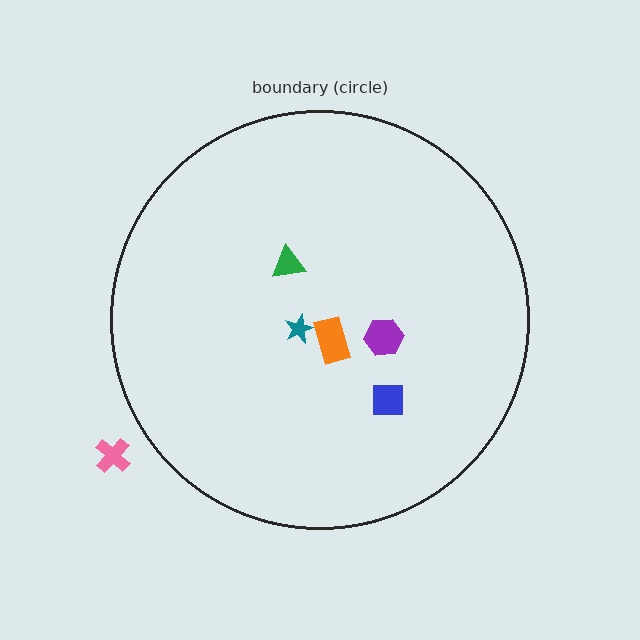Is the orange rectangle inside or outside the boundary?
Inside.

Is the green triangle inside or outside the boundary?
Inside.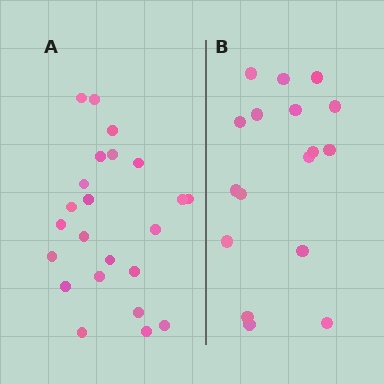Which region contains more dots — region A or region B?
Region A (the left region) has more dots.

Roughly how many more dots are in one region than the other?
Region A has about 6 more dots than region B.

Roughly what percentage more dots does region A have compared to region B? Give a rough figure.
About 35% more.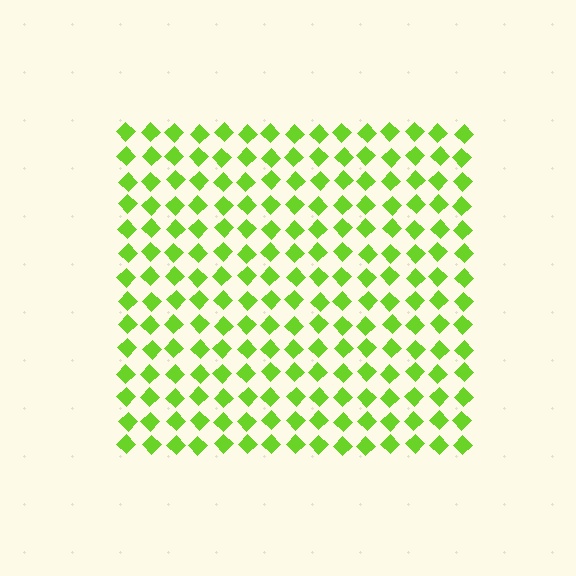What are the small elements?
The small elements are diamonds.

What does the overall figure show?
The overall figure shows a square.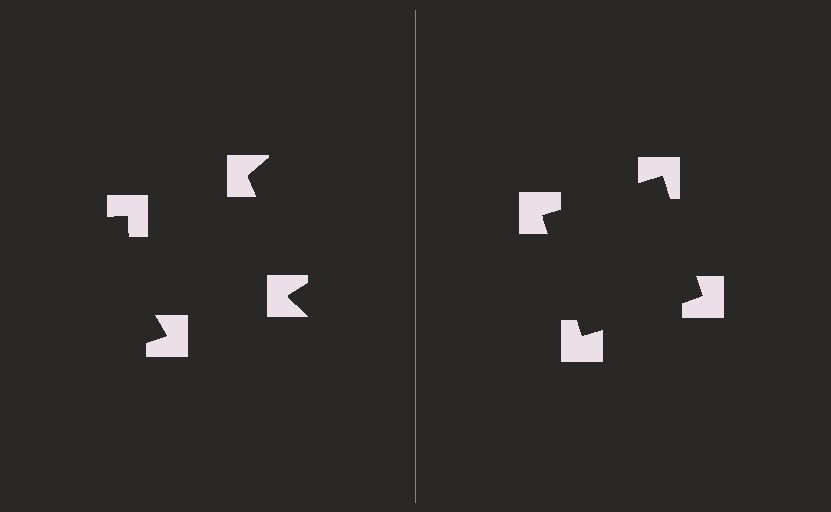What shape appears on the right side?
An illusory square.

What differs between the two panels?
The notched squares are positioned identically on both sides; only the wedge orientations differ. On the right they align to a square; on the left they are misaligned.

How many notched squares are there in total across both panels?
8 — 4 on each side.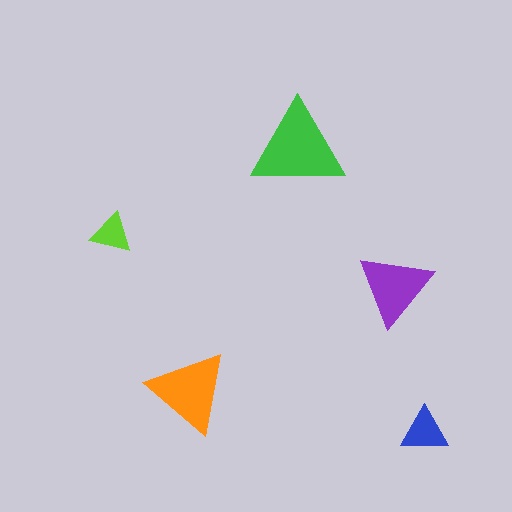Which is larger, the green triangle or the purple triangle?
The green one.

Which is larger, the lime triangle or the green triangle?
The green one.